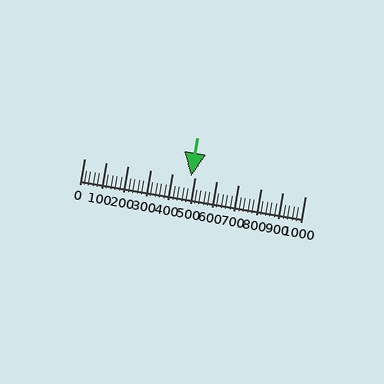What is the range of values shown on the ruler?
The ruler shows values from 0 to 1000.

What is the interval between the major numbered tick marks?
The major tick marks are spaced 100 units apart.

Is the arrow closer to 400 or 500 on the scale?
The arrow is closer to 500.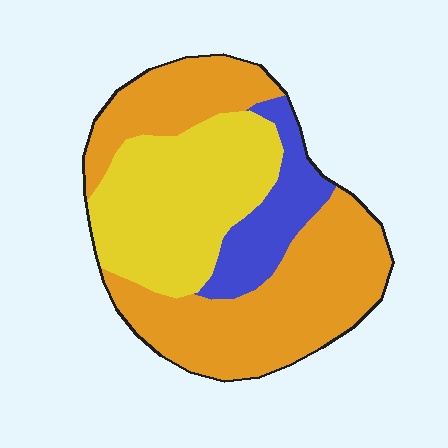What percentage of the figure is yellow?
Yellow takes up about one third (1/3) of the figure.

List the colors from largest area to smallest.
From largest to smallest: orange, yellow, blue.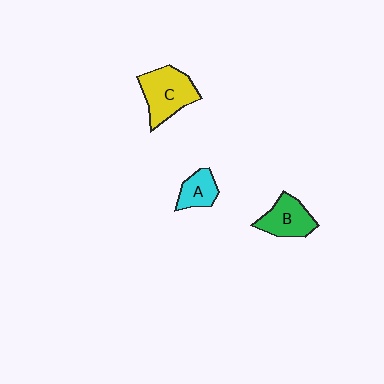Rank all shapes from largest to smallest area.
From largest to smallest: C (yellow), B (green), A (cyan).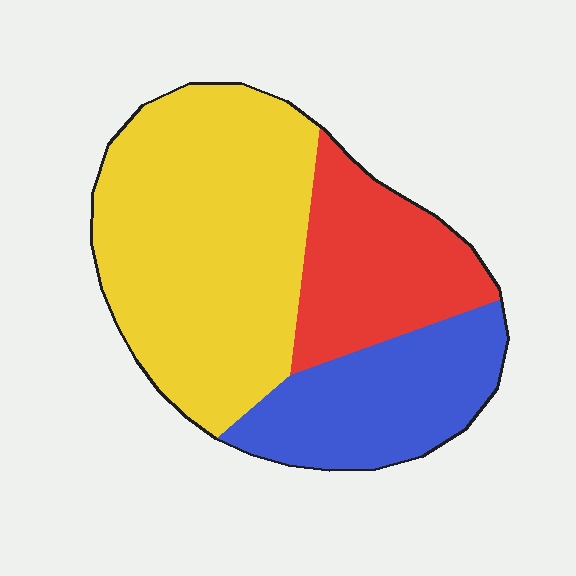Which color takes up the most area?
Yellow, at roughly 50%.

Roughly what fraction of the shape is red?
Red takes up less than a quarter of the shape.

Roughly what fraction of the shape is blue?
Blue takes up less than a quarter of the shape.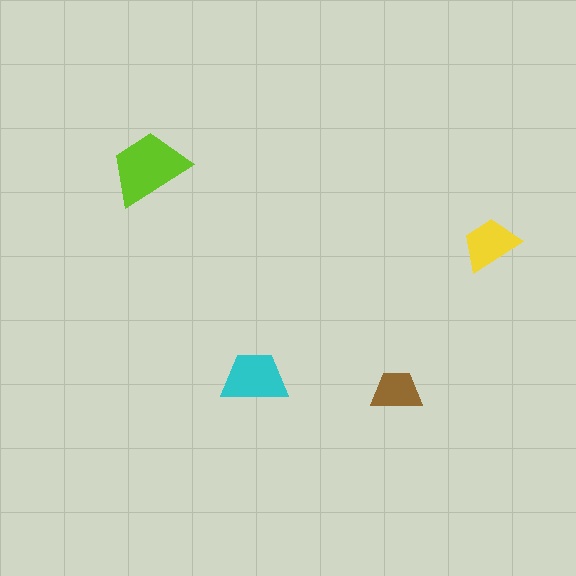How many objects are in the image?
There are 4 objects in the image.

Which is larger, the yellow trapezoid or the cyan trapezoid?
The cyan one.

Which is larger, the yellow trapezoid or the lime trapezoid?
The lime one.